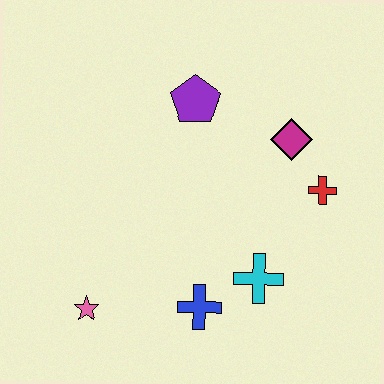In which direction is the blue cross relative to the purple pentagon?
The blue cross is below the purple pentagon.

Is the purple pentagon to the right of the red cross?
No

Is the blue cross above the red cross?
No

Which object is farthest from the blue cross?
The purple pentagon is farthest from the blue cross.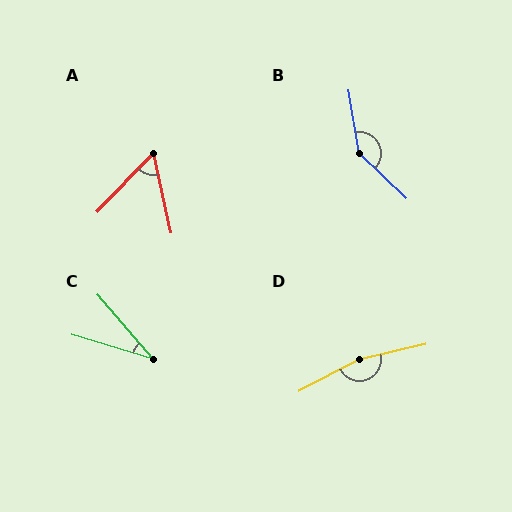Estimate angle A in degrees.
Approximately 56 degrees.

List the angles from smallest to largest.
C (32°), A (56°), B (143°), D (166°).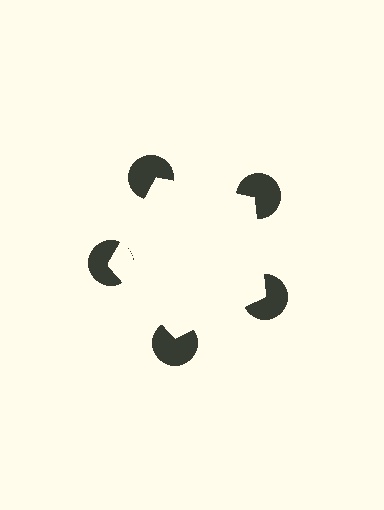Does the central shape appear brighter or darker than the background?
It typically appears slightly brighter than the background, even though no actual brightness change is drawn.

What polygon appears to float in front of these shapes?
An illusory pentagon — its edges are inferred from the aligned wedge cuts in the pac-man discs, not physically drawn.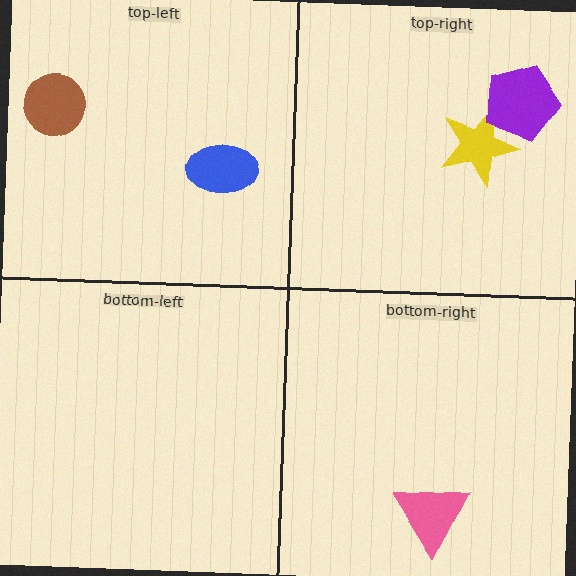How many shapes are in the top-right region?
2.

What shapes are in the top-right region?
The yellow star, the purple pentagon.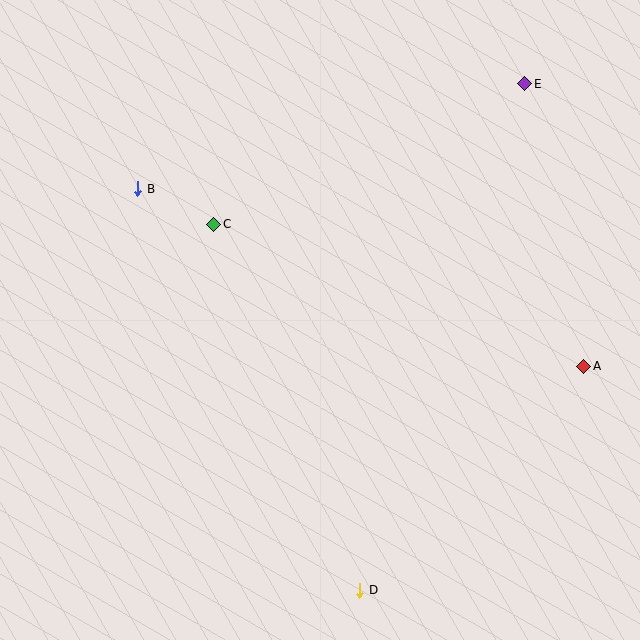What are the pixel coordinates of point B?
Point B is at (138, 189).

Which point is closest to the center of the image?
Point C at (214, 224) is closest to the center.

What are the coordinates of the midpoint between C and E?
The midpoint between C and E is at (369, 154).